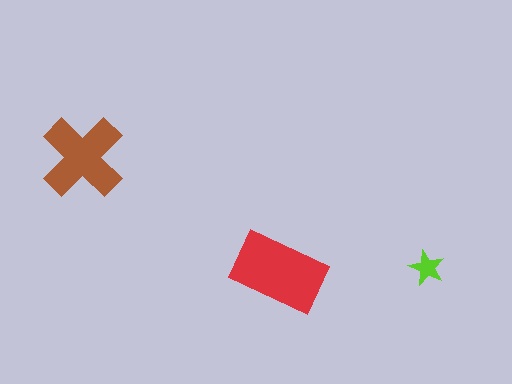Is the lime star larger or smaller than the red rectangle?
Smaller.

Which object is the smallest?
The lime star.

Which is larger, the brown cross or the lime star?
The brown cross.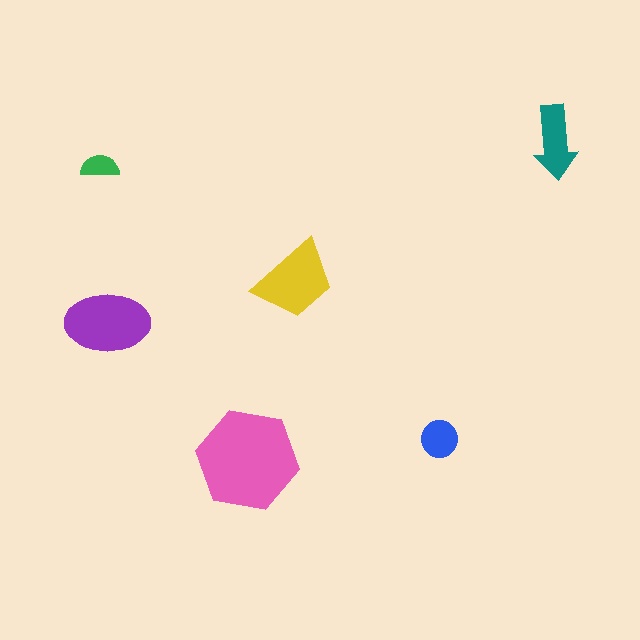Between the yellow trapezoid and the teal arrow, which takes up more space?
The yellow trapezoid.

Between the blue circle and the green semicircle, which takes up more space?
The blue circle.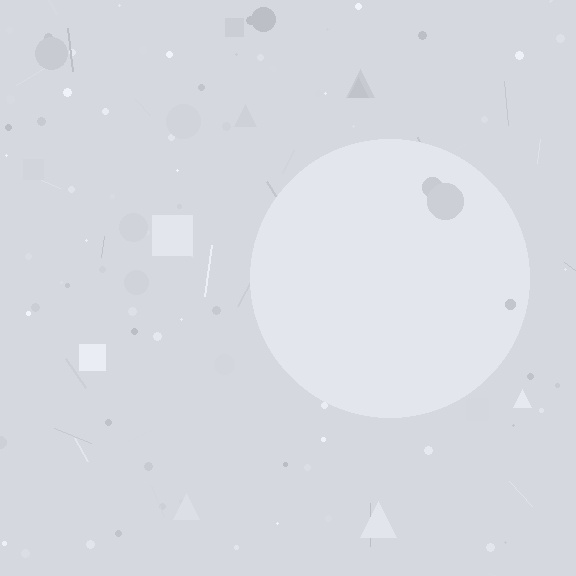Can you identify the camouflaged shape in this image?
The camouflaged shape is a circle.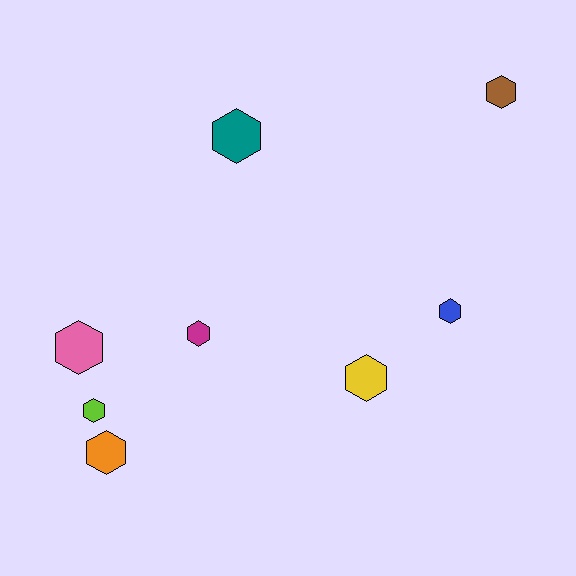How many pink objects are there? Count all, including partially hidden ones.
There is 1 pink object.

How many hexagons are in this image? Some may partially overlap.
There are 8 hexagons.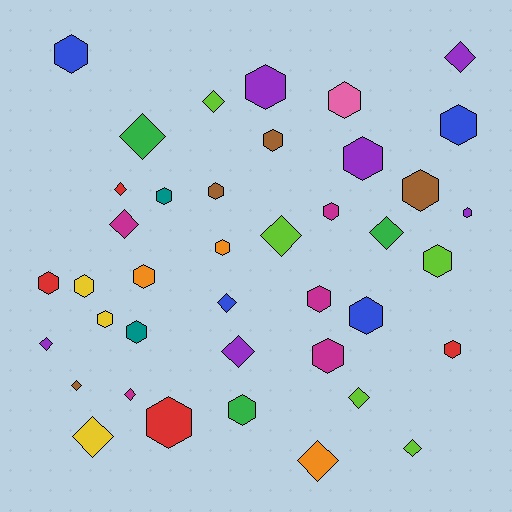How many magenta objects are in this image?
There are 5 magenta objects.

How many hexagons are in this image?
There are 24 hexagons.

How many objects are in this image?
There are 40 objects.